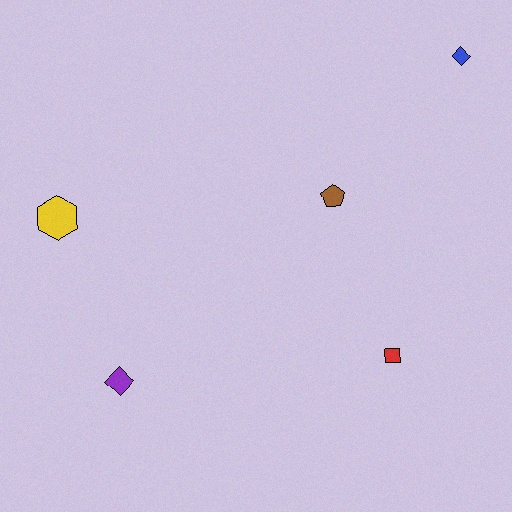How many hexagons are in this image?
There is 1 hexagon.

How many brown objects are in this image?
There is 1 brown object.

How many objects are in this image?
There are 5 objects.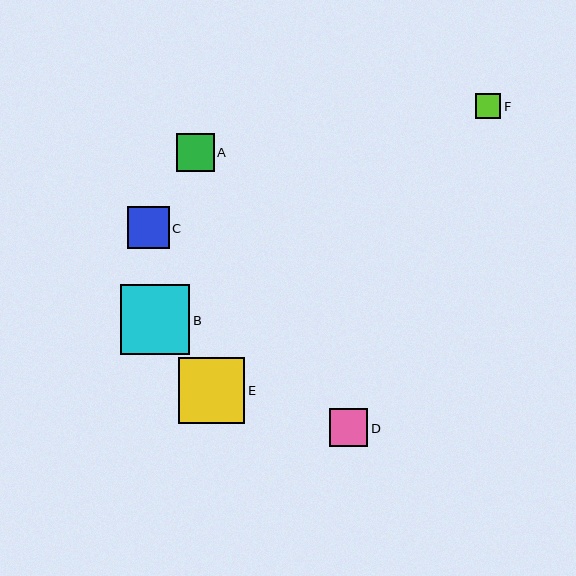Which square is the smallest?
Square F is the smallest with a size of approximately 25 pixels.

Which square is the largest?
Square B is the largest with a size of approximately 70 pixels.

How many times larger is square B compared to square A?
Square B is approximately 1.8 times the size of square A.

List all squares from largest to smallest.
From largest to smallest: B, E, C, D, A, F.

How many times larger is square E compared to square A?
Square E is approximately 1.7 times the size of square A.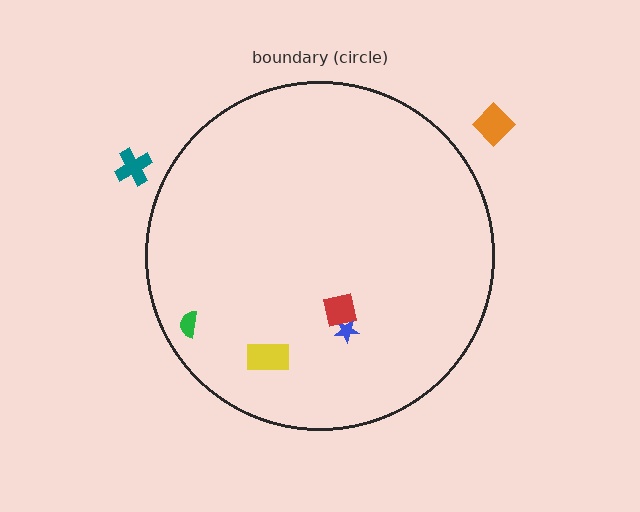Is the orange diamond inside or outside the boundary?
Outside.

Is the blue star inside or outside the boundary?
Inside.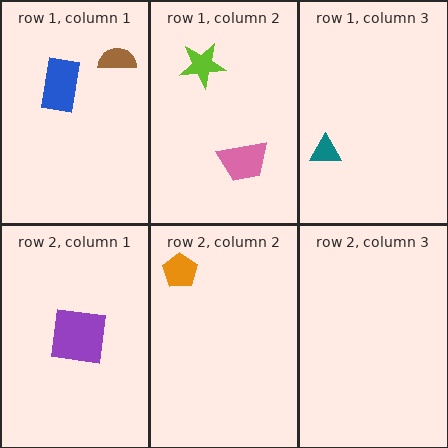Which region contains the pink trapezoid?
The row 1, column 2 region.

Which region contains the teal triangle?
The row 1, column 3 region.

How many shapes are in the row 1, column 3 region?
1.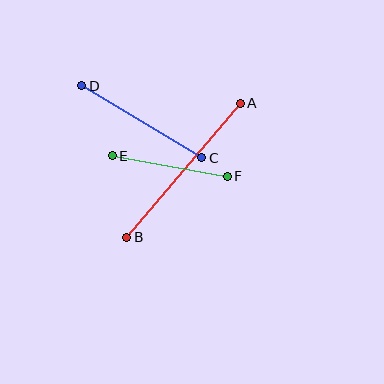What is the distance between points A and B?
The distance is approximately 176 pixels.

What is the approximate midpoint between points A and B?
The midpoint is at approximately (184, 170) pixels.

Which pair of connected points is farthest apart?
Points A and B are farthest apart.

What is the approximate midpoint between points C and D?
The midpoint is at approximately (142, 122) pixels.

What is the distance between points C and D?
The distance is approximately 140 pixels.